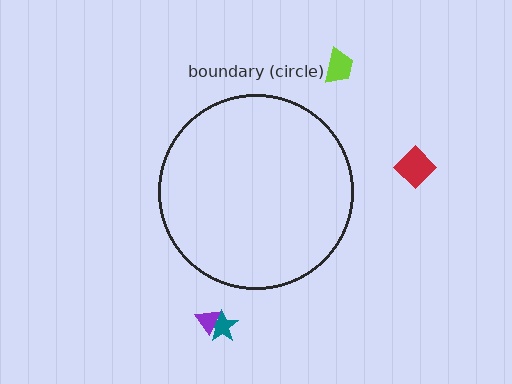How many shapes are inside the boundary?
0 inside, 4 outside.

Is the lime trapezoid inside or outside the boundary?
Outside.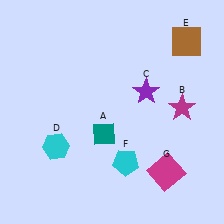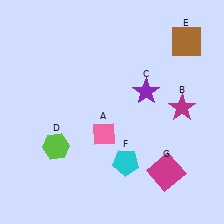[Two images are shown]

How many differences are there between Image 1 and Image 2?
There are 2 differences between the two images.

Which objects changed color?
A changed from teal to pink. D changed from cyan to lime.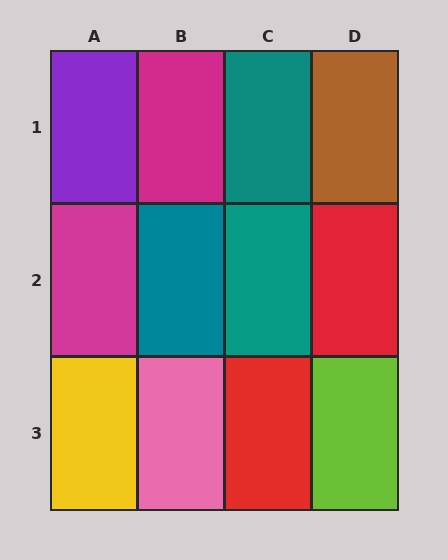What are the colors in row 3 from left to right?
Yellow, pink, red, lime.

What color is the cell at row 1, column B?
Magenta.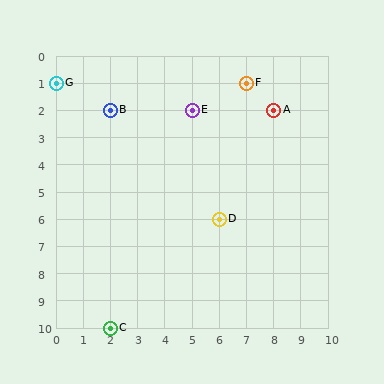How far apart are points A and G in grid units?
Points A and G are 8 columns and 1 row apart (about 8.1 grid units diagonally).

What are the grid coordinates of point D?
Point D is at grid coordinates (6, 6).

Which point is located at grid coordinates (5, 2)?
Point E is at (5, 2).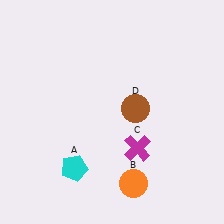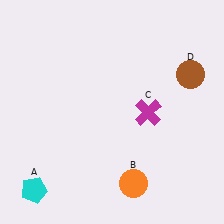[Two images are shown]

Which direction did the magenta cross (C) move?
The magenta cross (C) moved up.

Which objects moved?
The objects that moved are: the cyan pentagon (A), the magenta cross (C), the brown circle (D).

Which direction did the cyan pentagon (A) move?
The cyan pentagon (A) moved left.